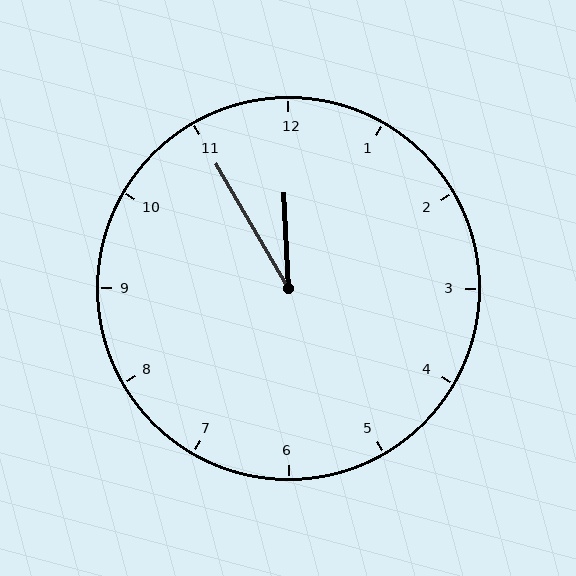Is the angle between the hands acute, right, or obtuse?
It is acute.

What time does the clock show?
11:55.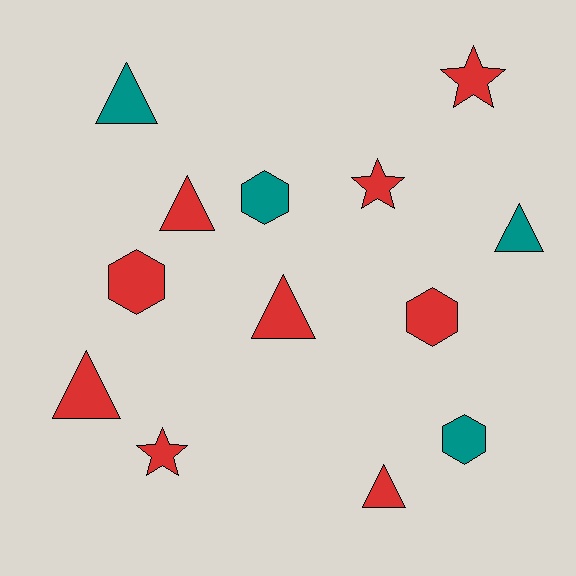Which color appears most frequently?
Red, with 9 objects.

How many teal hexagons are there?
There are 2 teal hexagons.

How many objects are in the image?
There are 13 objects.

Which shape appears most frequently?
Triangle, with 6 objects.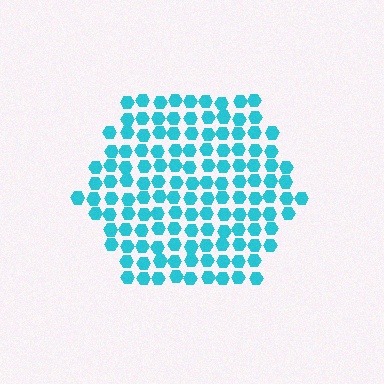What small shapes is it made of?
It is made of small hexagons.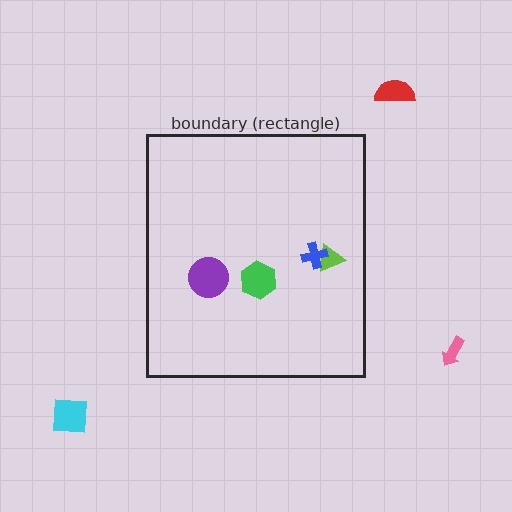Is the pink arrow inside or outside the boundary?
Outside.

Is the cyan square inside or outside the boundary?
Outside.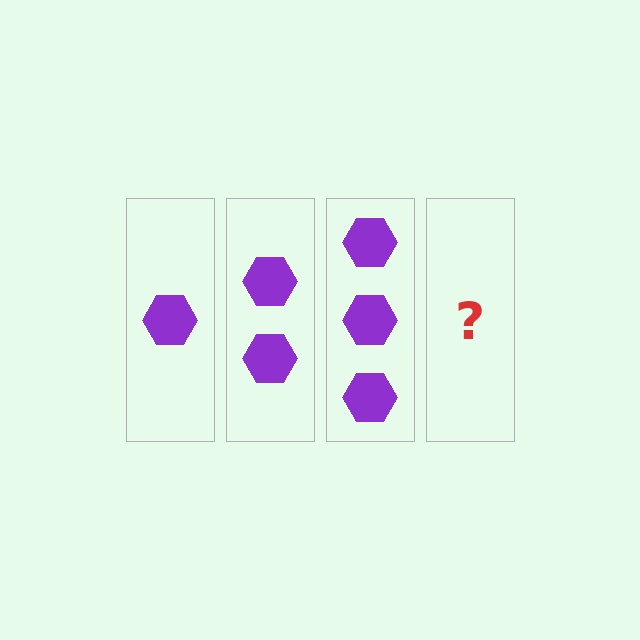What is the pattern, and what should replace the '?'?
The pattern is that each step adds one more hexagon. The '?' should be 4 hexagons.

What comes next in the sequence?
The next element should be 4 hexagons.